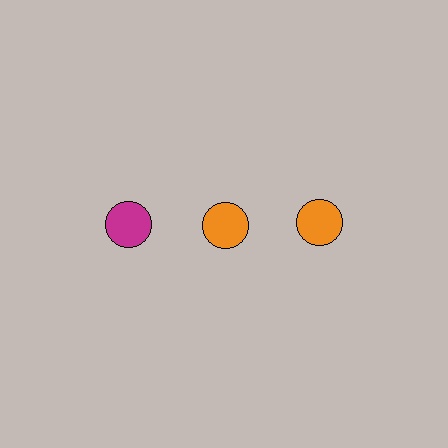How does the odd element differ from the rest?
It has a different color: magenta instead of orange.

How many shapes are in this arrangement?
There are 3 shapes arranged in a grid pattern.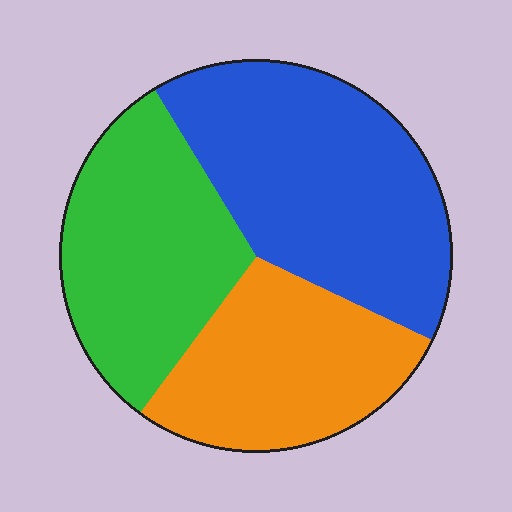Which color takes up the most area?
Blue, at roughly 40%.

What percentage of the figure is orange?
Orange covers 28% of the figure.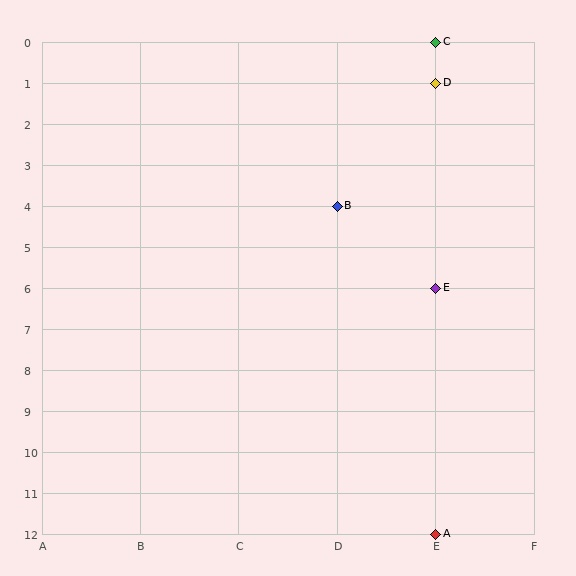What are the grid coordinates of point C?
Point C is at grid coordinates (E, 0).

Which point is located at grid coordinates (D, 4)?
Point B is at (D, 4).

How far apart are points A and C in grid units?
Points A and C are 12 rows apart.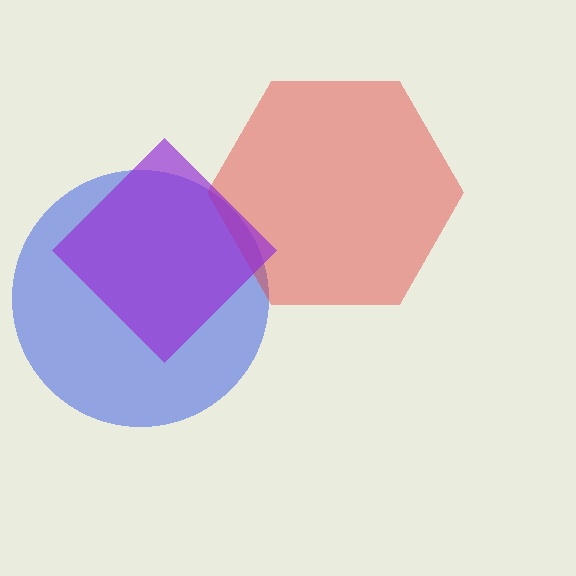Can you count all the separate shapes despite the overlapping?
Yes, there are 3 separate shapes.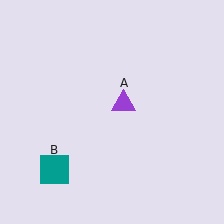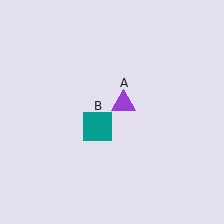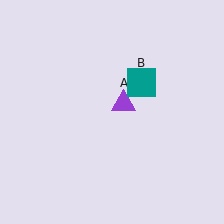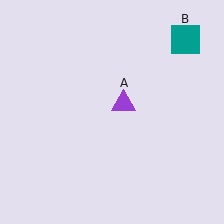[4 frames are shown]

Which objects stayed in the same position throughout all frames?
Purple triangle (object A) remained stationary.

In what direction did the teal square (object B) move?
The teal square (object B) moved up and to the right.